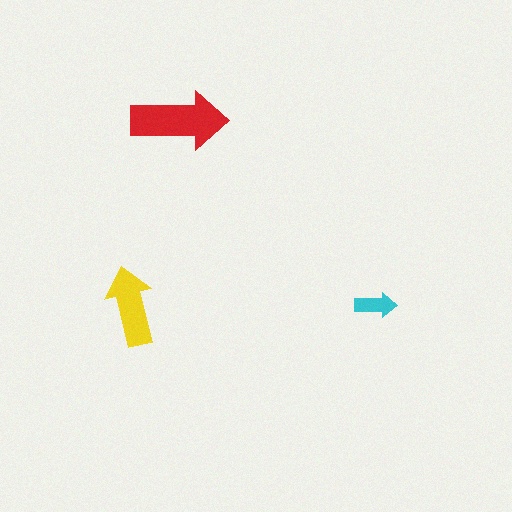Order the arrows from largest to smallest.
the red one, the yellow one, the cyan one.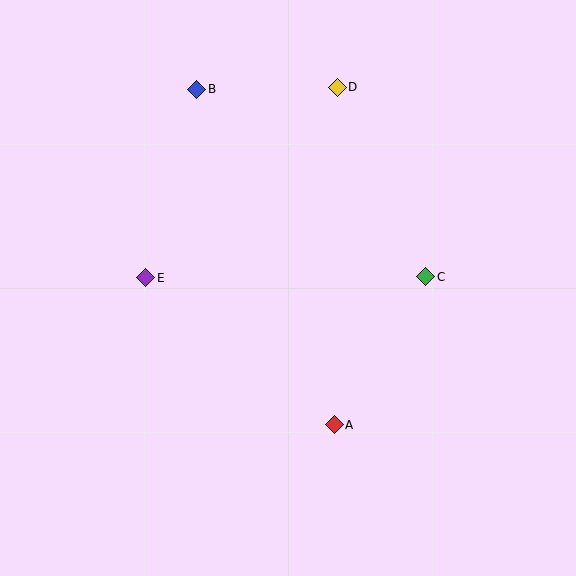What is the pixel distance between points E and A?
The distance between E and A is 239 pixels.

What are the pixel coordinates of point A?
Point A is at (334, 425).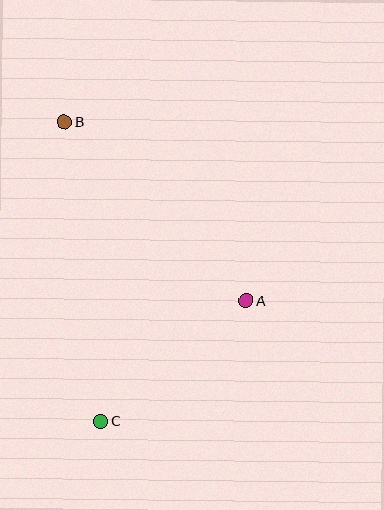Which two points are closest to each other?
Points A and C are closest to each other.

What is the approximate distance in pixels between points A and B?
The distance between A and B is approximately 255 pixels.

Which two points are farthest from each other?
Points B and C are farthest from each other.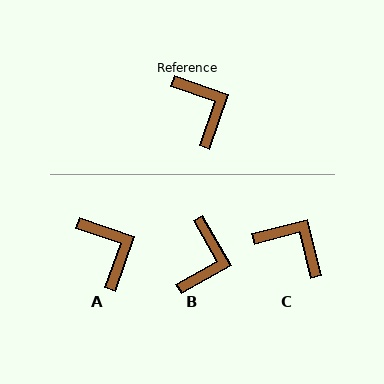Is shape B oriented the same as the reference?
No, it is off by about 41 degrees.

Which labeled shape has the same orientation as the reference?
A.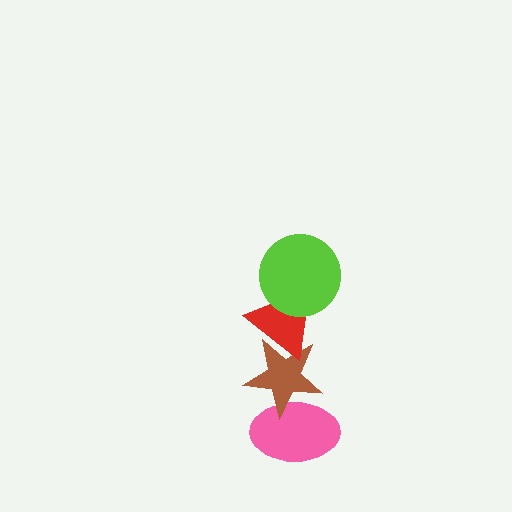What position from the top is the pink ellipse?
The pink ellipse is 4th from the top.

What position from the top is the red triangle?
The red triangle is 2nd from the top.